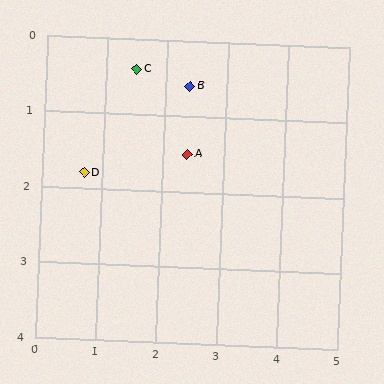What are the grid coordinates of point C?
Point C is at approximately (1.5, 0.4).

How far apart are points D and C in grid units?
Points D and C are about 1.6 grid units apart.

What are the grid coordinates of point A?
Point A is at approximately (2.4, 1.5).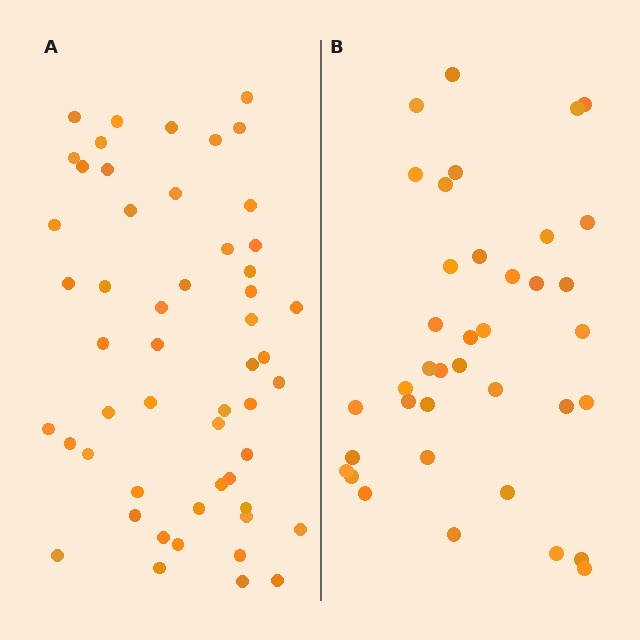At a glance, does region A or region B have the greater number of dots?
Region A (the left region) has more dots.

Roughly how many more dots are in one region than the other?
Region A has approximately 15 more dots than region B.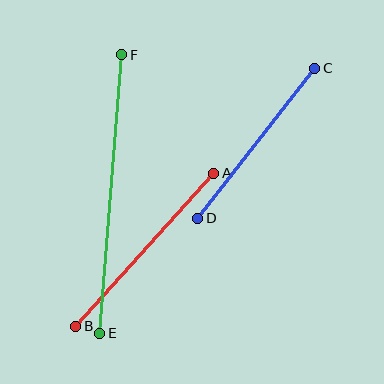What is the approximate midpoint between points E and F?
The midpoint is at approximately (111, 194) pixels.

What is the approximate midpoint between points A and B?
The midpoint is at approximately (145, 250) pixels.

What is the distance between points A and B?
The distance is approximately 206 pixels.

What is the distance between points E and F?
The distance is approximately 279 pixels.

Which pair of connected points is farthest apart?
Points E and F are farthest apart.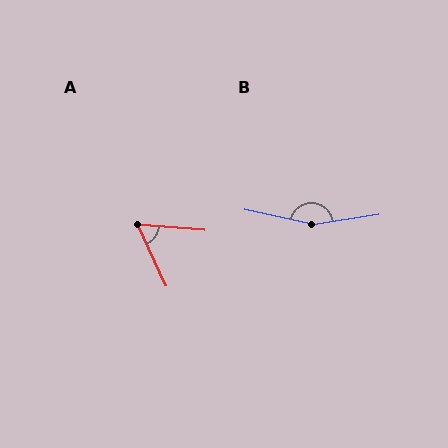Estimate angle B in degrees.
Approximately 159 degrees.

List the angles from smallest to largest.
A (61°), B (159°).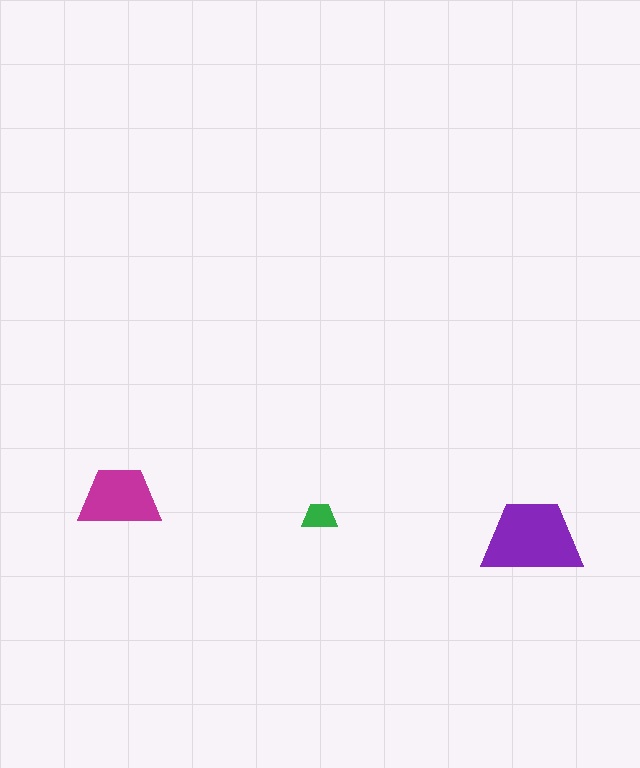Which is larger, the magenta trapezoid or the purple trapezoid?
The purple one.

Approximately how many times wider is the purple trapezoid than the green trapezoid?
About 3 times wider.